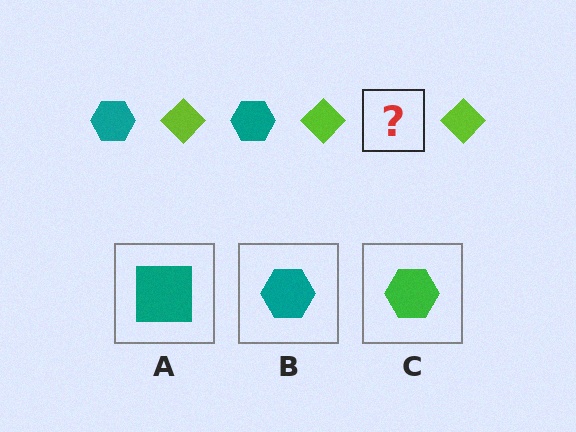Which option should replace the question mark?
Option B.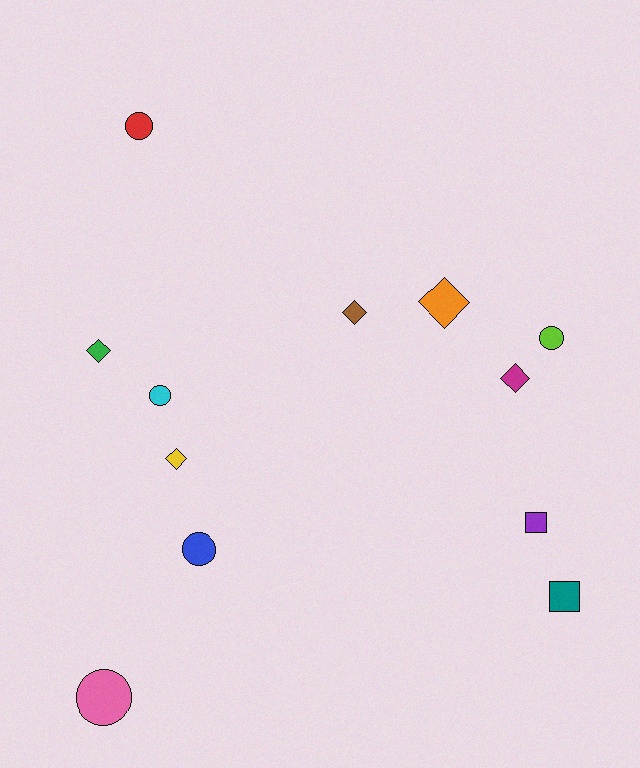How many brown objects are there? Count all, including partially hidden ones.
There is 1 brown object.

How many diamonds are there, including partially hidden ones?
There are 5 diamonds.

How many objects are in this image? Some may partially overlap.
There are 12 objects.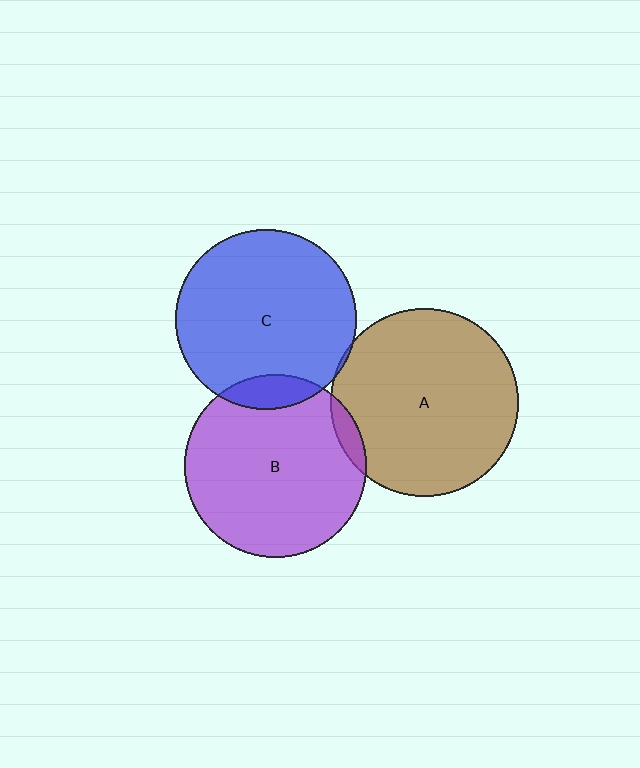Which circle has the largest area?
Circle A (brown).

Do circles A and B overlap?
Yes.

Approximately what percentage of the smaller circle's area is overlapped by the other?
Approximately 5%.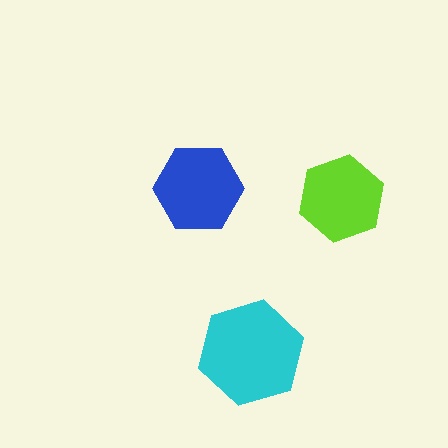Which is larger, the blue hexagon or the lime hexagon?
The blue one.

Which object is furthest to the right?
The lime hexagon is rightmost.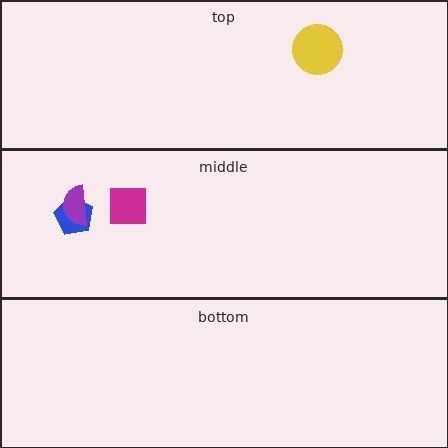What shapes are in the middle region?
The blue pentagon, the purple semicircle, the magenta square.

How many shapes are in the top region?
1.